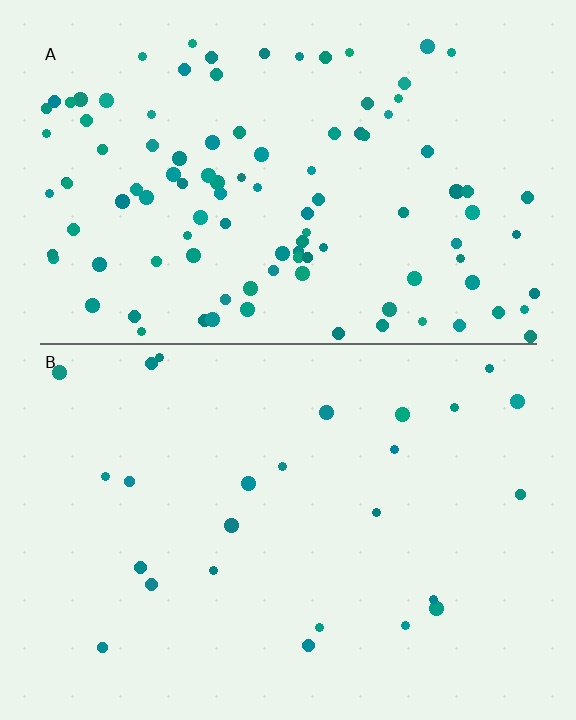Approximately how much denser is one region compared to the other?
Approximately 4.2× — region A over region B.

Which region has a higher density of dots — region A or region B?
A (the top).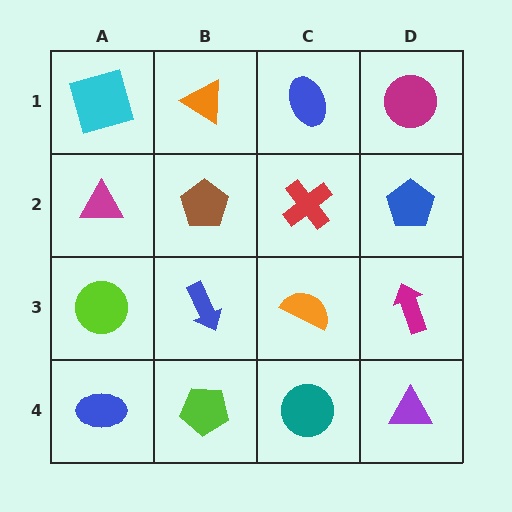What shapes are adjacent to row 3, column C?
A red cross (row 2, column C), a teal circle (row 4, column C), a blue arrow (row 3, column B), a magenta arrow (row 3, column D).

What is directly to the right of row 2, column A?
A brown pentagon.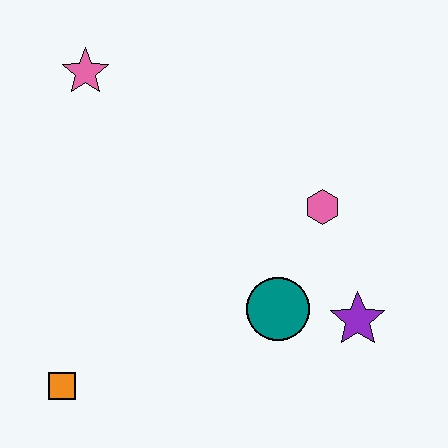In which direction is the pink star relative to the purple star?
The pink star is to the left of the purple star.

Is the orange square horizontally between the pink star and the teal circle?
No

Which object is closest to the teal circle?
The purple star is closest to the teal circle.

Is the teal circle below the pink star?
Yes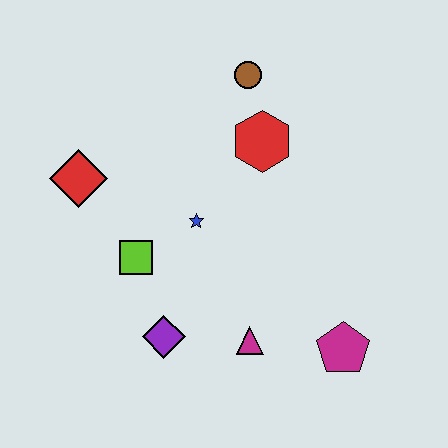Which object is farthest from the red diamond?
The magenta pentagon is farthest from the red diamond.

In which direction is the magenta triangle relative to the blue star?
The magenta triangle is below the blue star.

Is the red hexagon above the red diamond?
Yes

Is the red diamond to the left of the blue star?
Yes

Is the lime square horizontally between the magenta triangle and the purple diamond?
No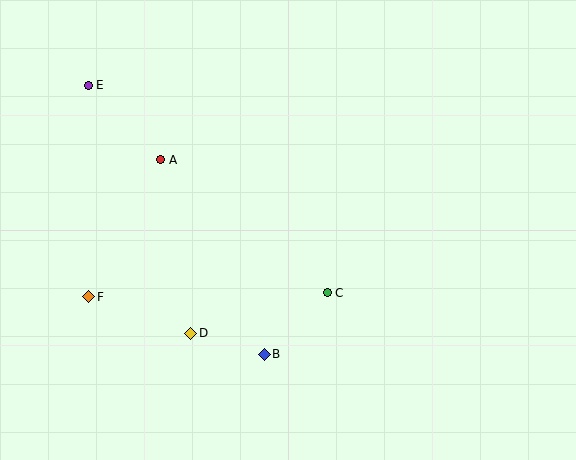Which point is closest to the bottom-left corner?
Point F is closest to the bottom-left corner.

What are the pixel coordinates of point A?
Point A is at (161, 160).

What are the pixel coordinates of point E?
Point E is at (88, 85).